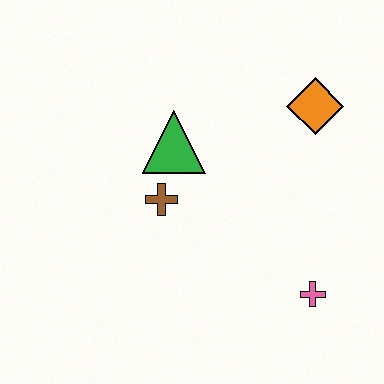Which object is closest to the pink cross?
The brown cross is closest to the pink cross.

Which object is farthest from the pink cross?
The green triangle is farthest from the pink cross.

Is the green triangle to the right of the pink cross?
No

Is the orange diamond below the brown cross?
No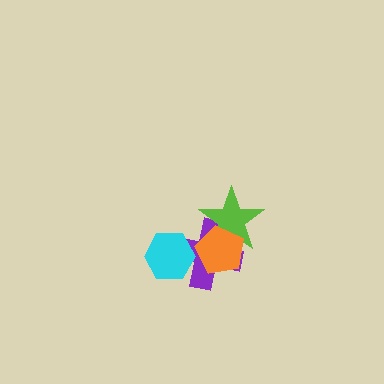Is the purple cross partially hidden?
Yes, it is partially covered by another shape.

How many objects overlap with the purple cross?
3 objects overlap with the purple cross.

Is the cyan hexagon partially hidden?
No, no other shape covers it.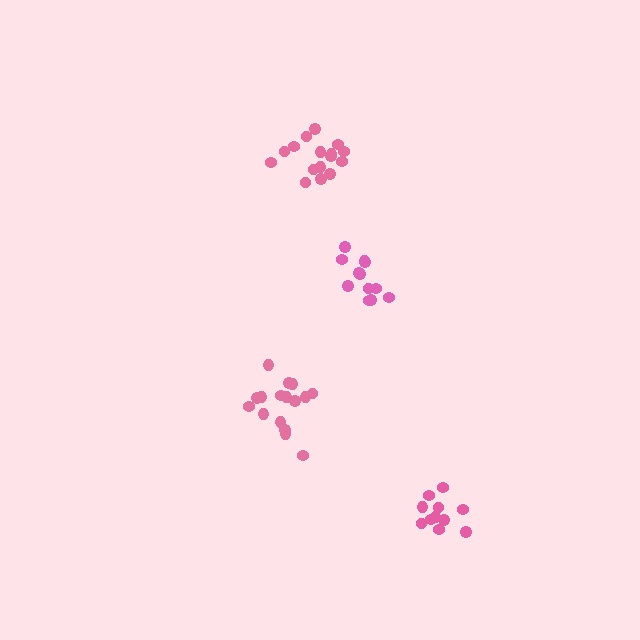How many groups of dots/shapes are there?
There are 4 groups.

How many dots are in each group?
Group 1: 16 dots, Group 2: 12 dots, Group 3: 16 dots, Group 4: 11 dots (55 total).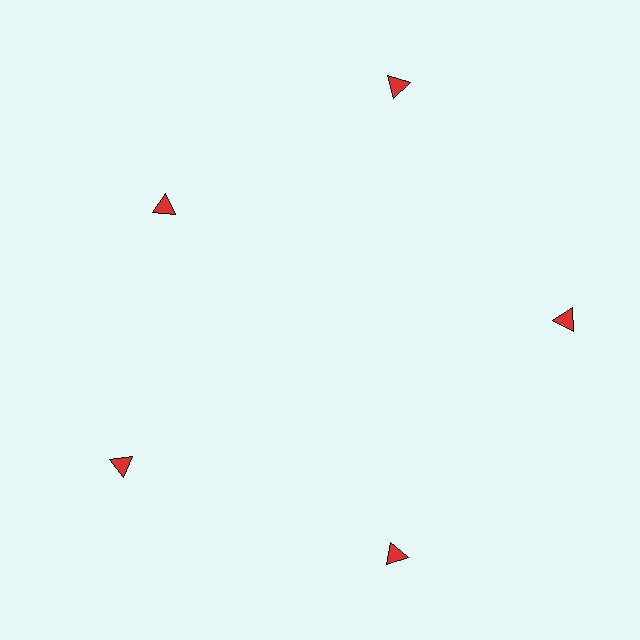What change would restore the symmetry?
The symmetry would be restored by moving it outward, back onto the ring so that all 5 triangles sit at equal angles and equal distance from the center.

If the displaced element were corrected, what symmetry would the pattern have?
It would have 5-fold rotational symmetry — the pattern would map onto itself every 72 degrees.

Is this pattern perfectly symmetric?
No. The 5 red triangles are arranged in a ring, but one element near the 10 o'clock position is pulled inward toward the center, breaking the 5-fold rotational symmetry.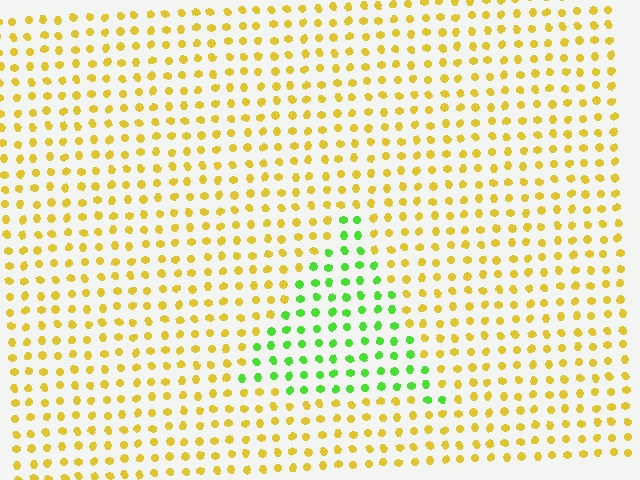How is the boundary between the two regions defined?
The boundary is defined purely by a slight shift in hue (about 61 degrees). Spacing, size, and orientation are identical on both sides.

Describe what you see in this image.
The image is filled with small yellow elements in a uniform arrangement. A triangle-shaped region is visible where the elements are tinted to a slightly different hue, forming a subtle color boundary.